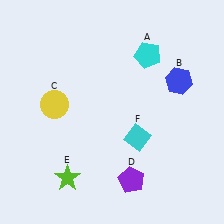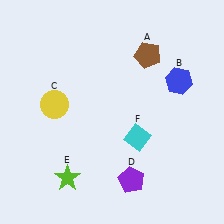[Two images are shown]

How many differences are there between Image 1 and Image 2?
There is 1 difference between the two images.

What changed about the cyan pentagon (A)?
In Image 1, A is cyan. In Image 2, it changed to brown.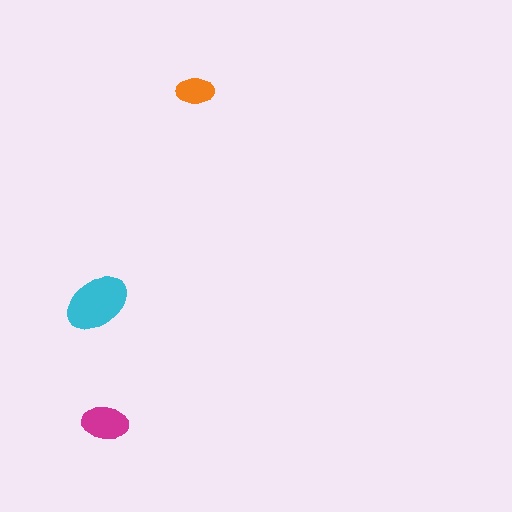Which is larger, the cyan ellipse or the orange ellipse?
The cyan one.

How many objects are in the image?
There are 3 objects in the image.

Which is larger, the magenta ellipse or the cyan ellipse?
The cyan one.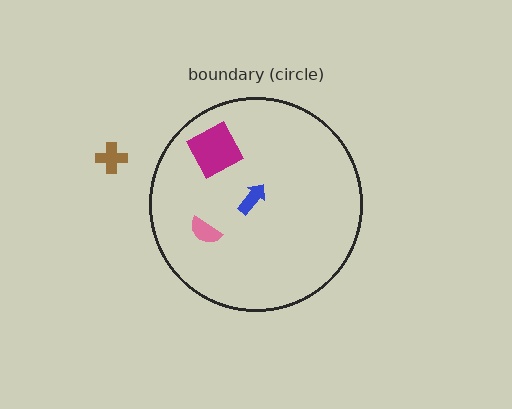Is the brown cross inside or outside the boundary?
Outside.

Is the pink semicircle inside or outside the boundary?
Inside.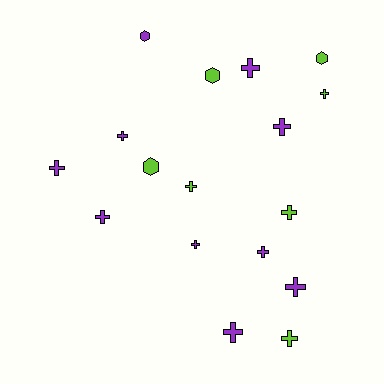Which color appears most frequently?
Purple, with 10 objects.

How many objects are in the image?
There are 17 objects.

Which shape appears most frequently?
Cross, with 13 objects.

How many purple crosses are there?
There are 9 purple crosses.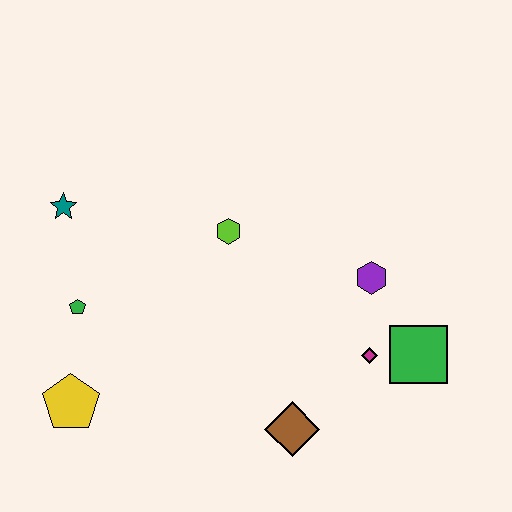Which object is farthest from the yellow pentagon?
The green square is farthest from the yellow pentagon.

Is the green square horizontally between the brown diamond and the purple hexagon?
No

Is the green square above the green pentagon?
No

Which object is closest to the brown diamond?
The magenta diamond is closest to the brown diamond.